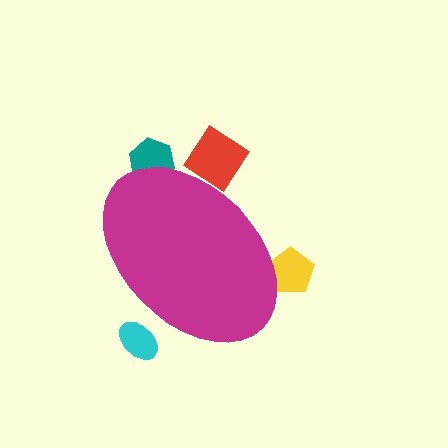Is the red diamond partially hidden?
Yes, the red diamond is partially hidden behind the magenta ellipse.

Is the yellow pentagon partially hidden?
Yes, the yellow pentagon is partially hidden behind the magenta ellipse.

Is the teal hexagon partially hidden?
Yes, the teal hexagon is partially hidden behind the magenta ellipse.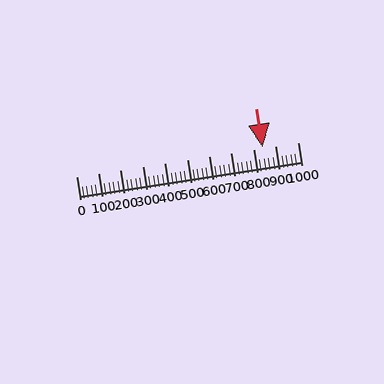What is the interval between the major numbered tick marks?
The major tick marks are spaced 100 units apart.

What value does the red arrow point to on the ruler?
The red arrow points to approximately 840.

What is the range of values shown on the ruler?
The ruler shows values from 0 to 1000.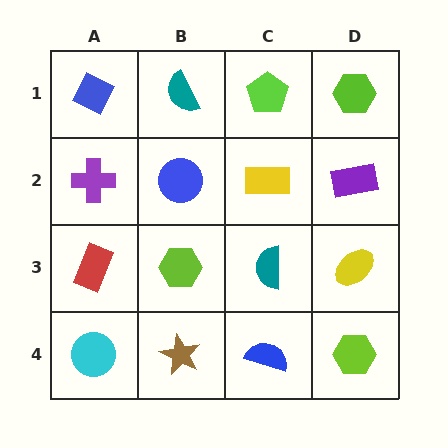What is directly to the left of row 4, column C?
A brown star.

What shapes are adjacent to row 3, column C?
A yellow rectangle (row 2, column C), a blue semicircle (row 4, column C), a lime hexagon (row 3, column B), a yellow ellipse (row 3, column D).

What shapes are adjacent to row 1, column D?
A purple rectangle (row 2, column D), a lime pentagon (row 1, column C).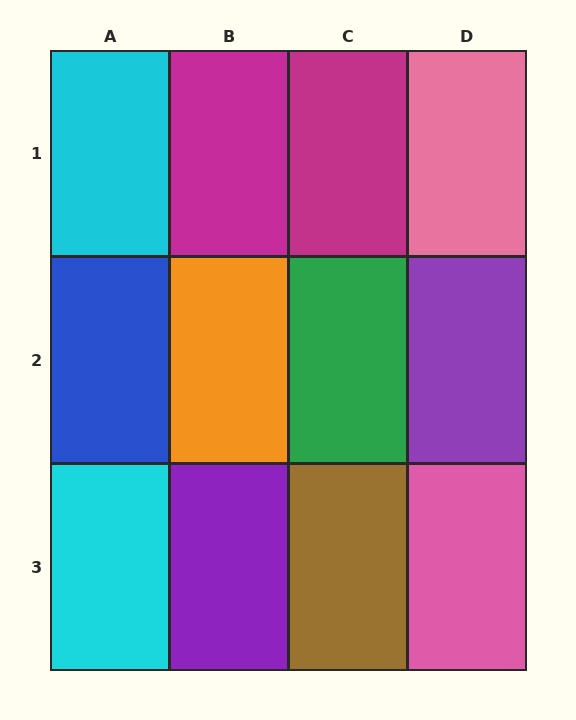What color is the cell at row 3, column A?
Cyan.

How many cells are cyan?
2 cells are cyan.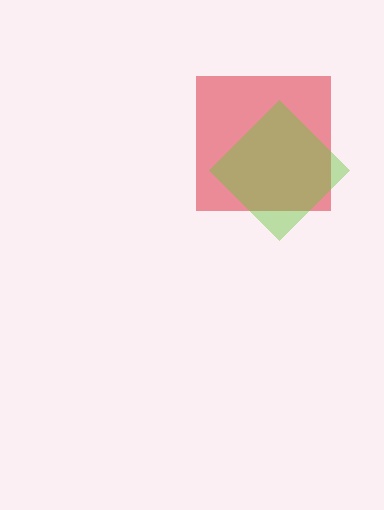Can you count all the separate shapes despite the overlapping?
Yes, there are 2 separate shapes.